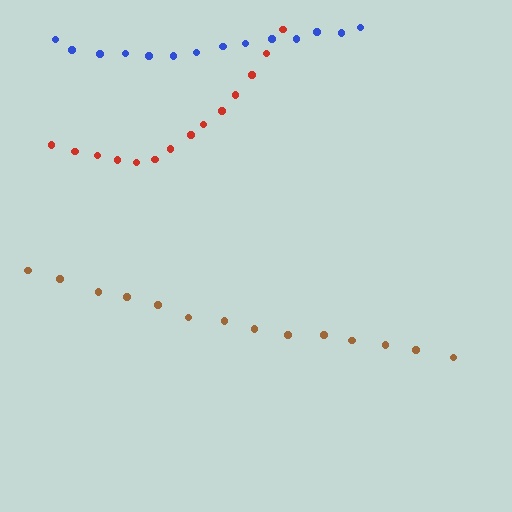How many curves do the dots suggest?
There are 3 distinct paths.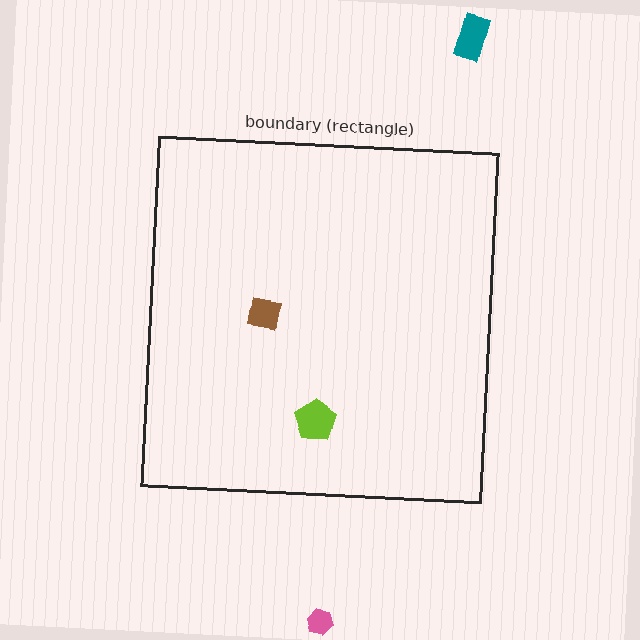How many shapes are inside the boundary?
2 inside, 2 outside.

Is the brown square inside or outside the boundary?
Inside.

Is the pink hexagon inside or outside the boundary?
Outside.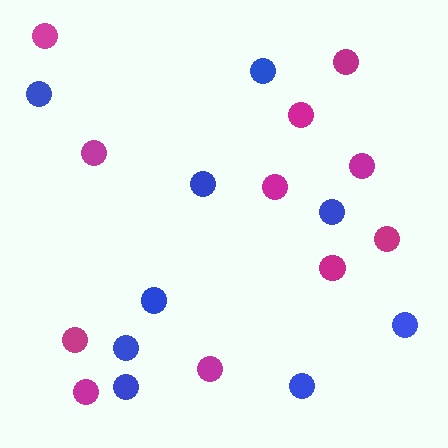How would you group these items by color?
There are 2 groups: one group of blue circles (9) and one group of magenta circles (11).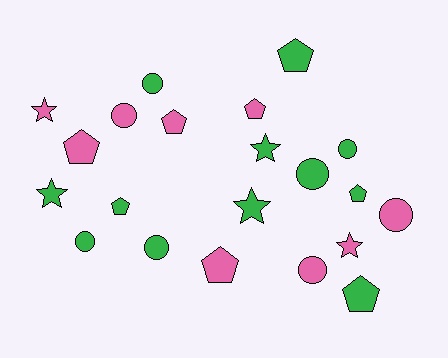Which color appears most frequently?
Green, with 12 objects.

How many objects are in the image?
There are 21 objects.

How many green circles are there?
There are 5 green circles.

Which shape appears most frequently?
Circle, with 8 objects.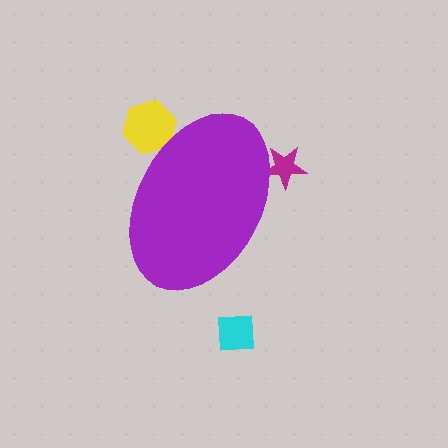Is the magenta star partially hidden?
Yes, the magenta star is partially hidden behind the purple ellipse.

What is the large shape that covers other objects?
A purple ellipse.